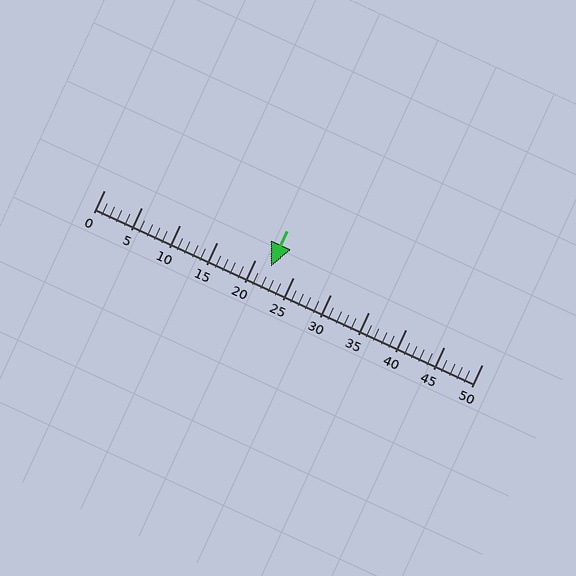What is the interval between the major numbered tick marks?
The major tick marks are spaced 5 units apart.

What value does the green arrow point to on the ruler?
The green arrow points to approximately 22.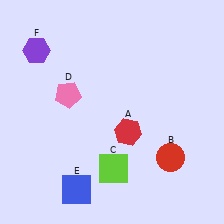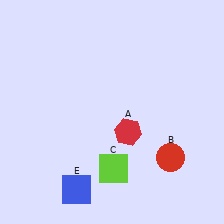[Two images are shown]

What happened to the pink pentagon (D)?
The pink pentagon (D) was removed in Image 2. It was in the top-left area of Image 1.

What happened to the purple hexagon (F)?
The purple hexagon (F) was removed in Image 2. It was in the top-left area of Image 1.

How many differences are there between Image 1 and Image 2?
There are 2 differences between the two images.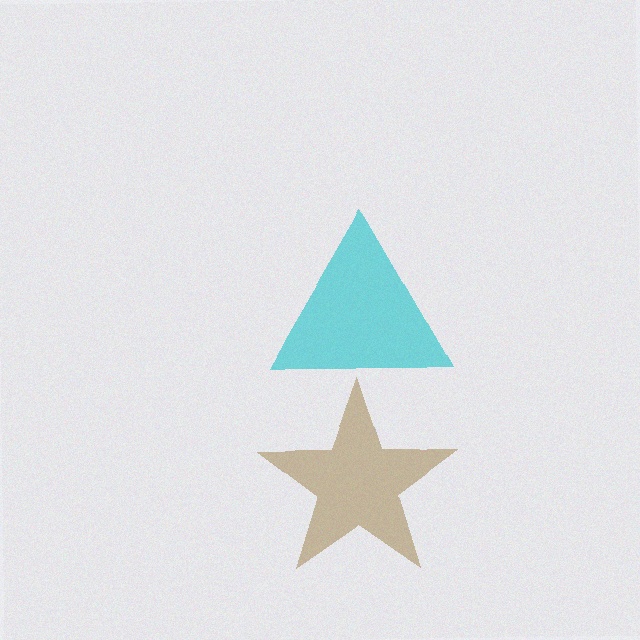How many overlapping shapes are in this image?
There are 2 overlapping shapes in the image.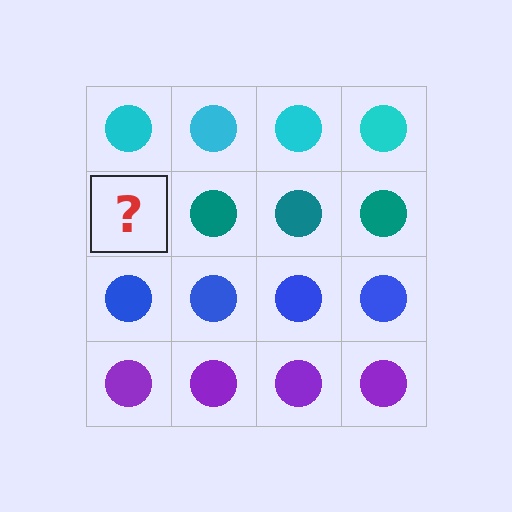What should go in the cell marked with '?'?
The missing cell should contain a teal circle.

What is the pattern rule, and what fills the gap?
The rule is that each row has a consistent color. The gap should be filled with a teal circle.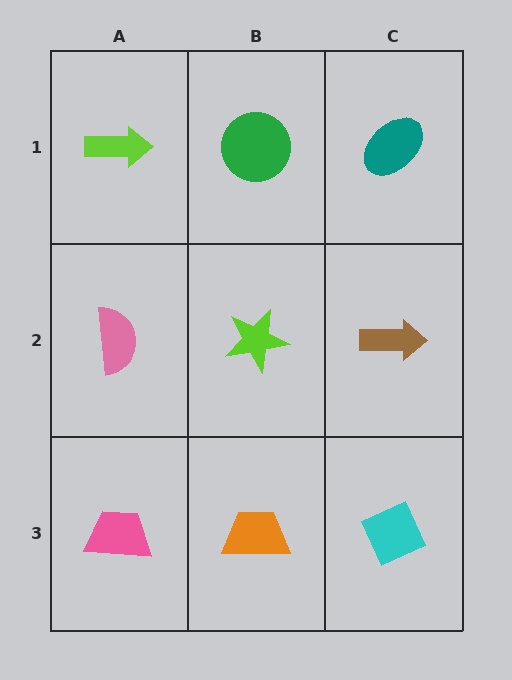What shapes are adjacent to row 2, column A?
A lime arrow (row 1, column A), a pink trapezoid (row 3, column A), a lime star (row 2, column B).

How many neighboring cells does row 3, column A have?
2.